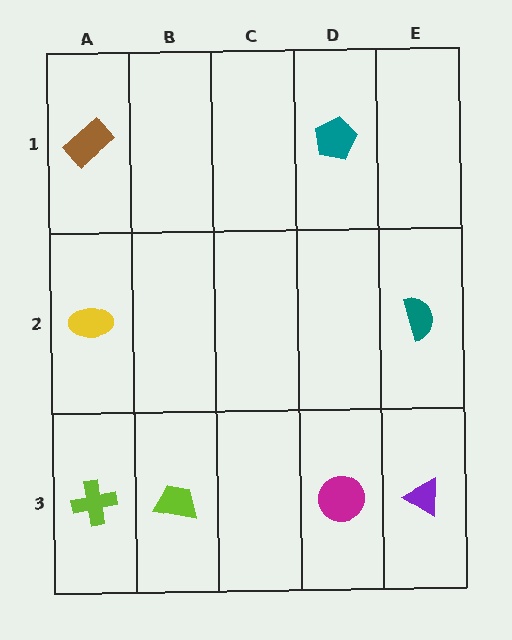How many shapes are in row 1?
2 shapes.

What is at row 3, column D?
A magenta circle.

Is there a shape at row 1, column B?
No, that cell is empty.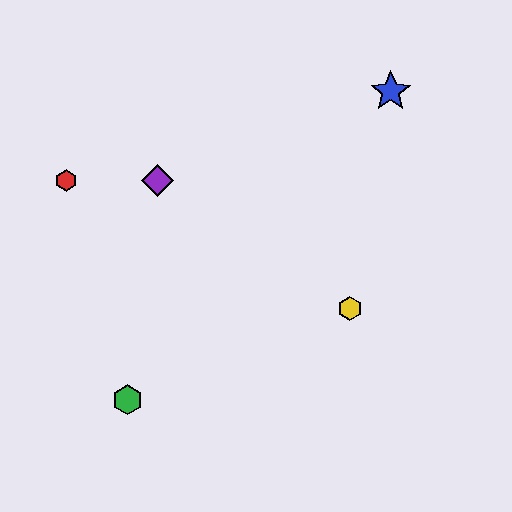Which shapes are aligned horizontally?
The red hexagon, the purple diamond are aligned horizontally.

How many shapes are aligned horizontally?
2 shapes (the red hexagon, the purple diamond) are aligned horizontally.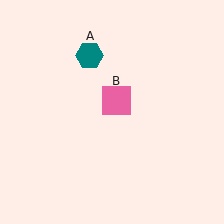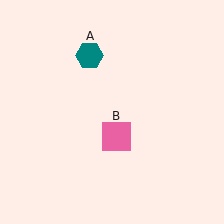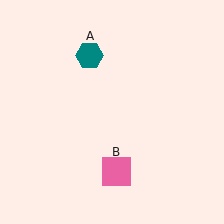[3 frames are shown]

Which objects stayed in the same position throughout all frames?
Teal hexagon (object A) remained stationary.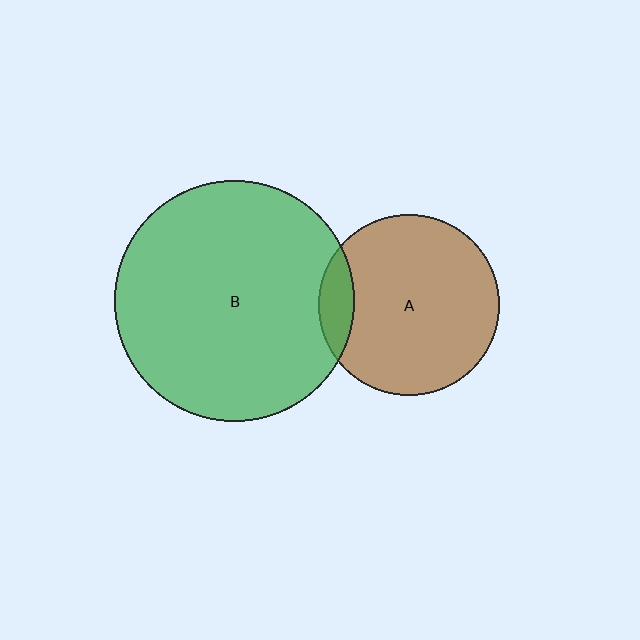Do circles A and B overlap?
Yes.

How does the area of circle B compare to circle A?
Approximately 1.8 times.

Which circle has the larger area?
Circle B (green).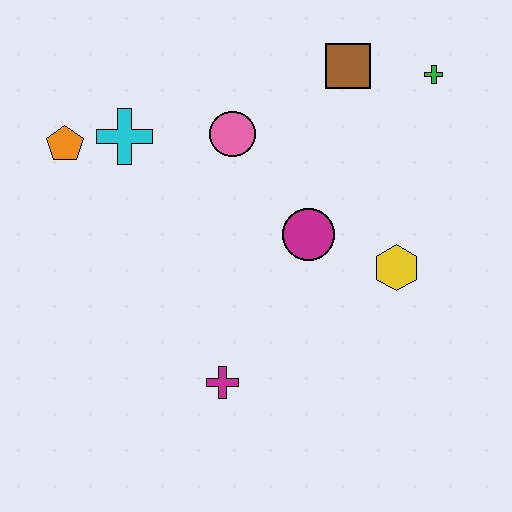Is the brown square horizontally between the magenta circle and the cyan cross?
No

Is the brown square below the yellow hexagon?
No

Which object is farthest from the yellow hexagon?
The orange pentagon is farthest from the yellow hexagon.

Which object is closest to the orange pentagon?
The cyan cross is closest to the orange pentagon.